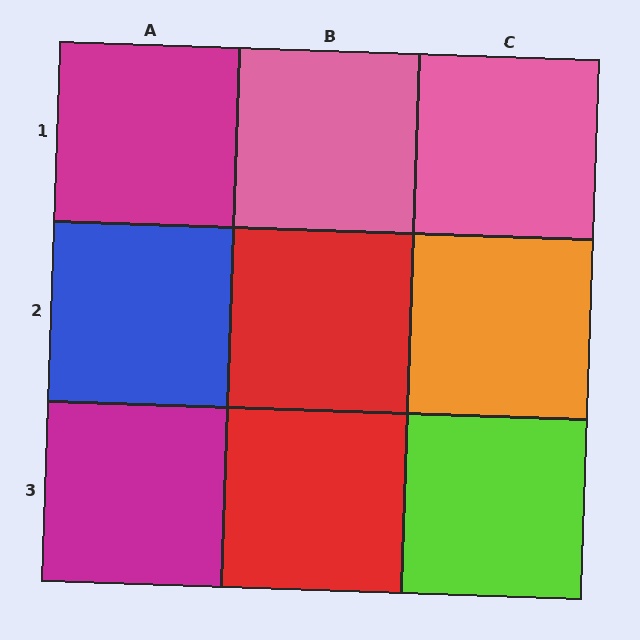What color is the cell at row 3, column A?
Magenta.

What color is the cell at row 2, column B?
Red.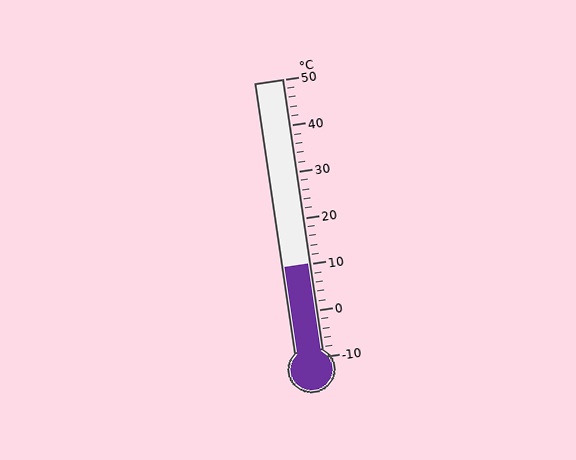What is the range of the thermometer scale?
The thermometer scale ranges from -10°C to 50°C.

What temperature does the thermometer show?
The thermometer shows approximately 10°C.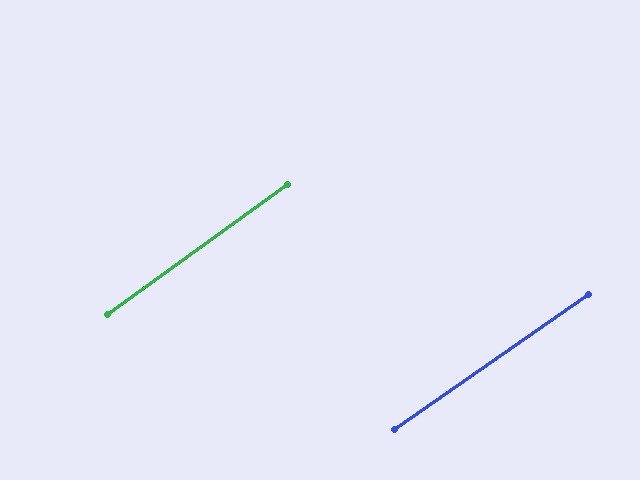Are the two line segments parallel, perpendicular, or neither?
Parallel — their directions differ by only 0.9°.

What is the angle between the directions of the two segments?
Approximately 1 degree.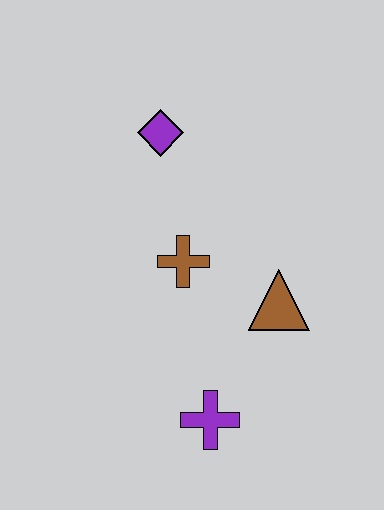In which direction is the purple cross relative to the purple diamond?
The purple cross is below the purple diamond.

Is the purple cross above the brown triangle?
No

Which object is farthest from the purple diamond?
The purple cross is farthest from the purple diamond.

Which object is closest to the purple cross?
The brown triangle is closest to the purple cross.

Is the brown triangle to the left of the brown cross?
No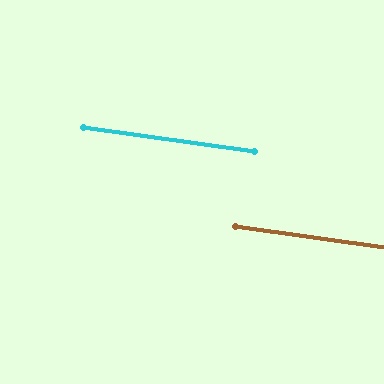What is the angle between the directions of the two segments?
Approximately 0 degrees.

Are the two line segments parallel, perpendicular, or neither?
Parallel — their directions differ by only 0.3°.